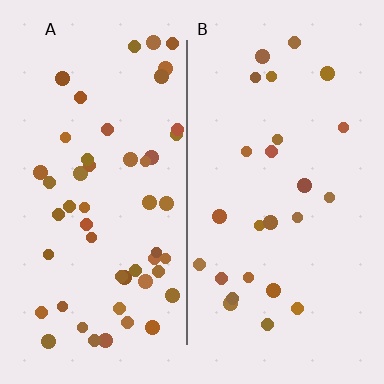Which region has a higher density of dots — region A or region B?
A (the left).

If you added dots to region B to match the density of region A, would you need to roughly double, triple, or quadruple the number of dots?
Approximately double.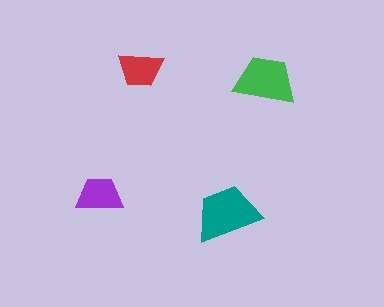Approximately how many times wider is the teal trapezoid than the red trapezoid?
About 1.5 times wider.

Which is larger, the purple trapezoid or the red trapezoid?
The purple one.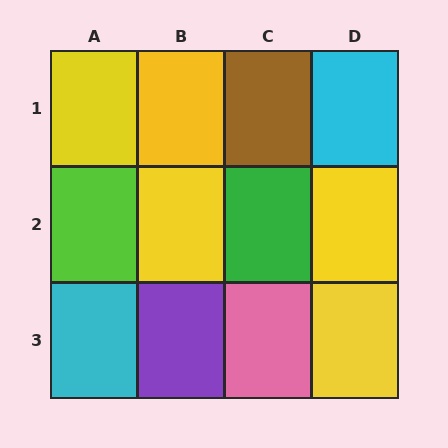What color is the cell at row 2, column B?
Yellow.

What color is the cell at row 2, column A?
Lime.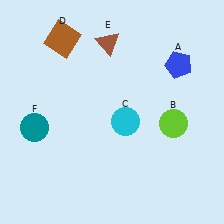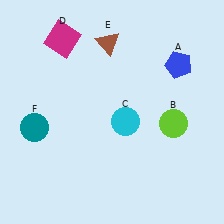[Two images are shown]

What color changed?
The square (D) changed from brown in Image 1 to magenta in Image 2.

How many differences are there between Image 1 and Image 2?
There is 1 difference between the two images.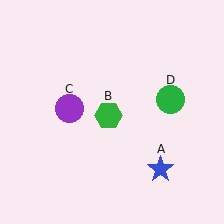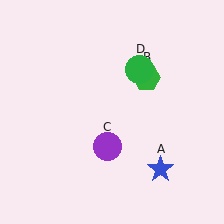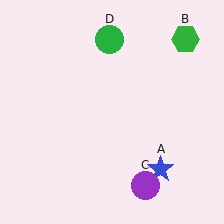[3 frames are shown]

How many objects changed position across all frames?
3 objects changed position: green hexagon (object B), purple circle (object C), green circle (object D).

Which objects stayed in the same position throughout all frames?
Blue star (object A) remained stationary.